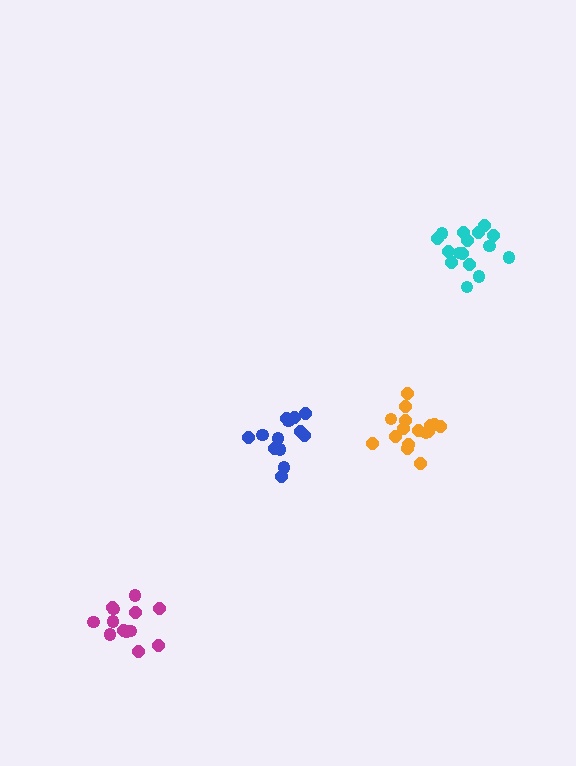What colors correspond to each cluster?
The clusters are colored: blue, orange, magenta, cyan.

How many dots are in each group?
Group 1: 13 dots, Group 2: 16 dots, Group 3: 13 dots, Group 4: 16 dots (58 total).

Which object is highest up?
The cyan cluster is topmost.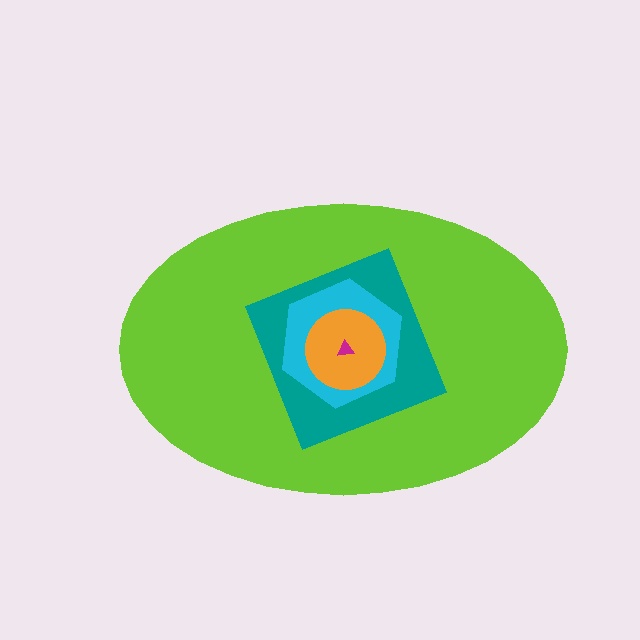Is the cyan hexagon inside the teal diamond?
Yes.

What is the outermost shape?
The lime ellipse.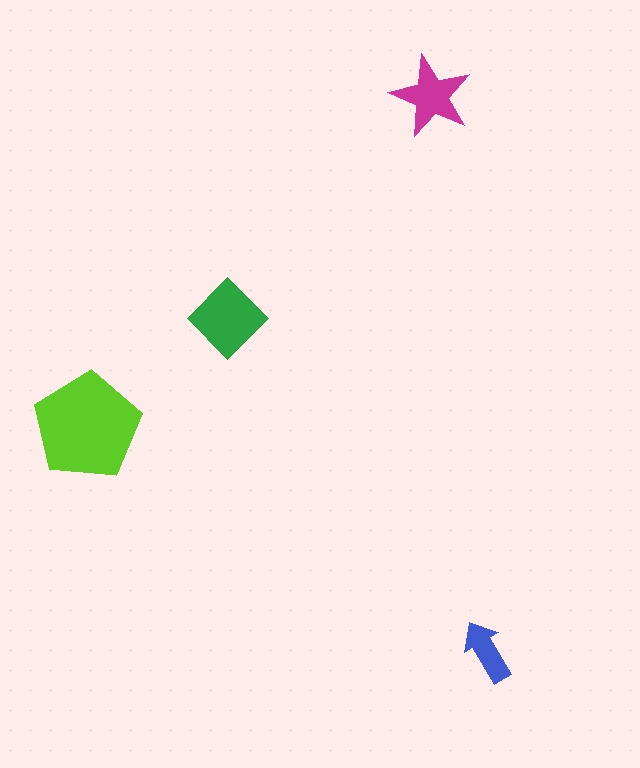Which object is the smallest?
The blue arrow.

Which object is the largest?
The lime pentagon.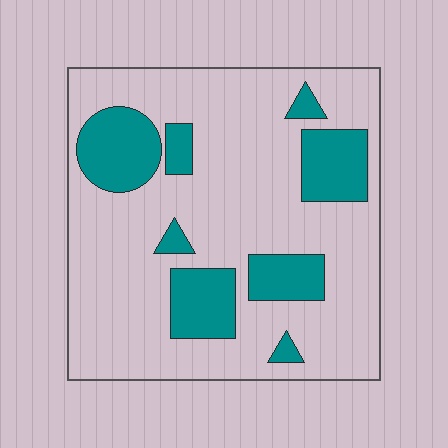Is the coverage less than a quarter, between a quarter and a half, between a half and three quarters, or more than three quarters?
Less than a quarter.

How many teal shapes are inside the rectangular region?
8.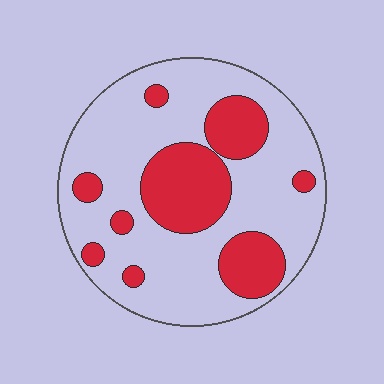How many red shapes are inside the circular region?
9.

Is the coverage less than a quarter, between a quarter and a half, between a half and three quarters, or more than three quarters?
Between a quarter and a half.